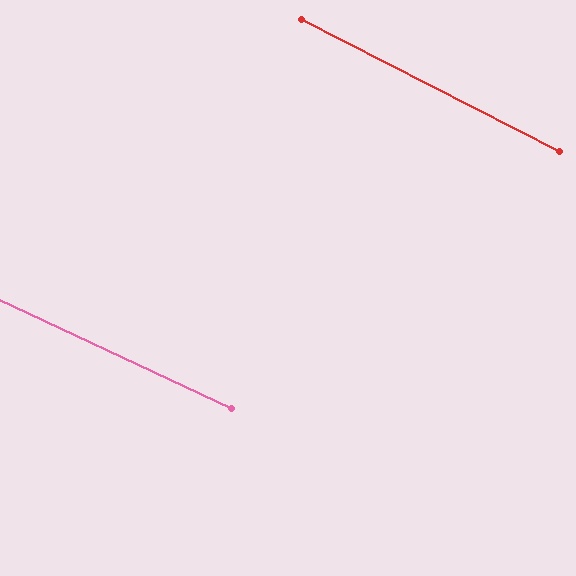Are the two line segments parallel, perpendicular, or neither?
Parallel — their directions differ by only 2.0°.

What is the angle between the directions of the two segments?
Approximately 2 degrees.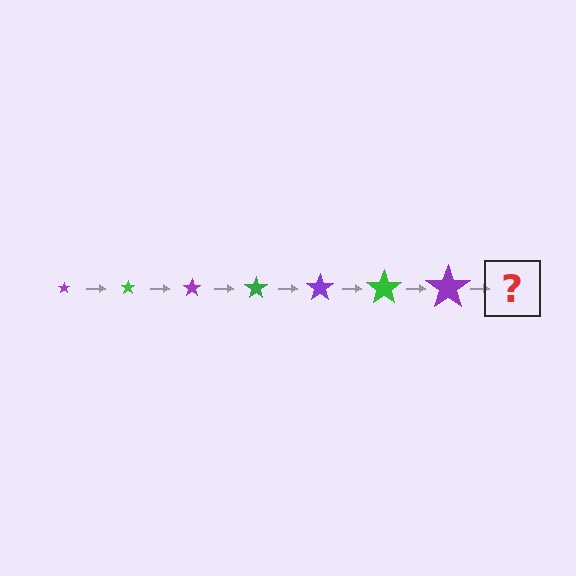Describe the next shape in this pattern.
It should be a green star, larger than the previous one.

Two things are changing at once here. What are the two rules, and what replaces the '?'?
The two rules are that the star grows larger each step and the color cycles through purple and green. The '?' should be a green star, larger than the previous one.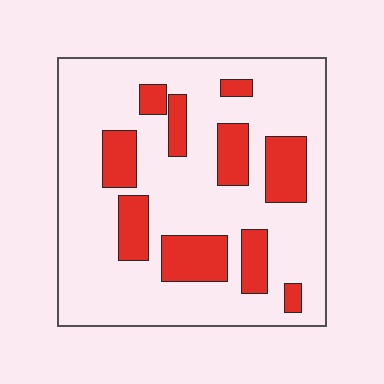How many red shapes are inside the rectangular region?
10.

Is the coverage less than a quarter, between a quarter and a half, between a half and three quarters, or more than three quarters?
Less than a quarter.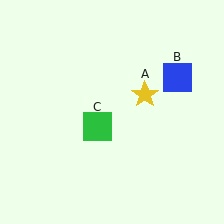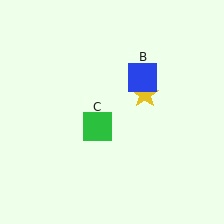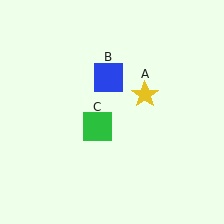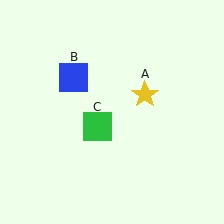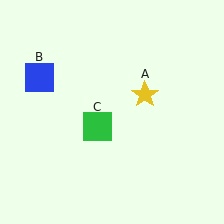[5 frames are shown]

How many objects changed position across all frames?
1 object changed position: blue square (object B).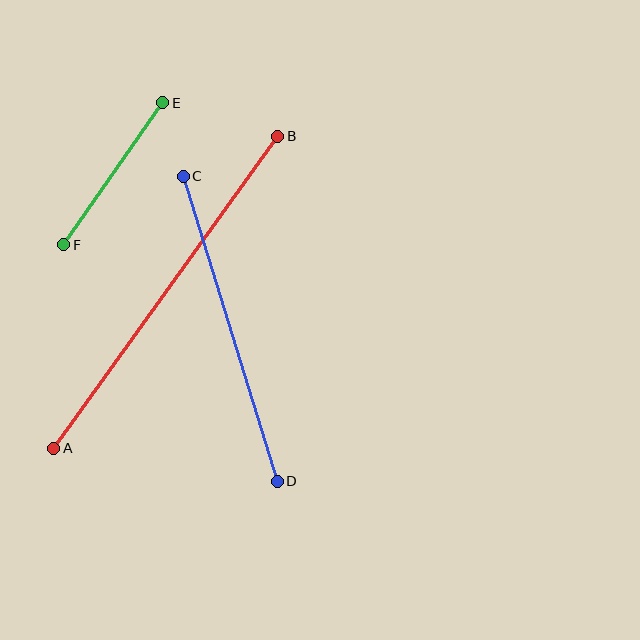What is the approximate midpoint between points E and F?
The midpoint is at approximately (113, 174) pixels.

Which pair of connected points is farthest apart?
Points A and B are farthest apart.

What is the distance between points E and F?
The distance is approximately 173 pixels.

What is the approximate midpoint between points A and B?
The midpoint is at approximately (166, 292) pixels.